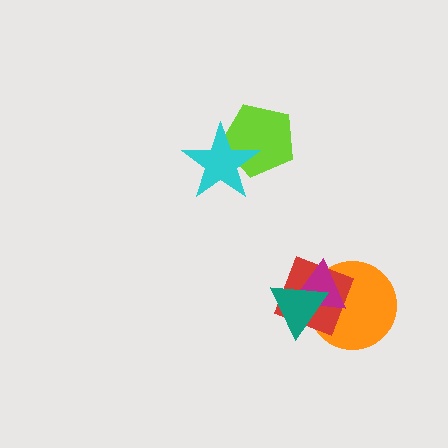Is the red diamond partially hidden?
Yes, it is partially covered by another shape.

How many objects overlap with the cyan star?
1 object overlaps with the cyan star.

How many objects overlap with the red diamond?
3 objects overlap with the red diamond.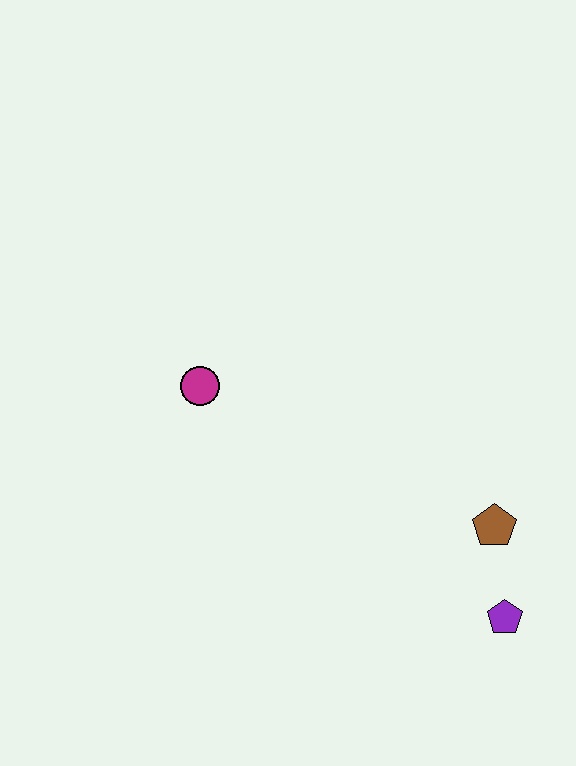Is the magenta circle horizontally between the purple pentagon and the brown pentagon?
No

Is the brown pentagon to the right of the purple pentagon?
No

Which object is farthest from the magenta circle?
The purple pentagon is farthest from the magenta circle.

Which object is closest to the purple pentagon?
The brown pentagon is closest to the purple pentagon.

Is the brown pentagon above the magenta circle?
No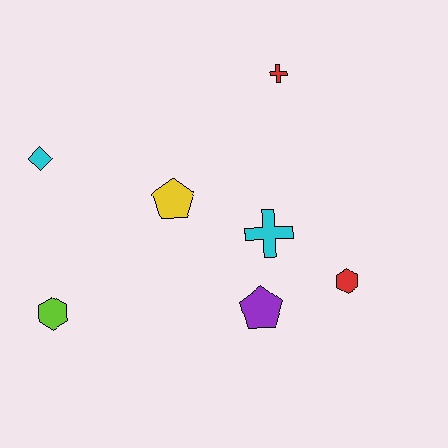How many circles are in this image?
There are no circles.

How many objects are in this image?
There are 7 objects.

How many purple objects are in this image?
There is 1 purple object.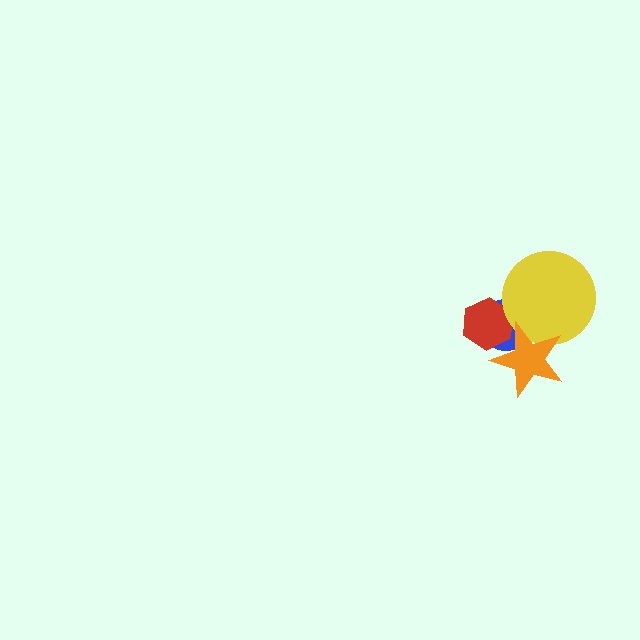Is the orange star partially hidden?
No, no other shape covers it.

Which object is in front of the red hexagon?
The orange star is in front of the red hexagon.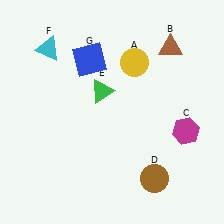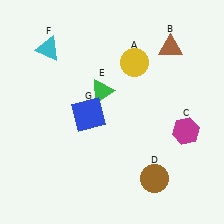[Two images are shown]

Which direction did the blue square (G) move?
The blue square (G) moved down.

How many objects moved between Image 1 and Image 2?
1 object moved between the two images.